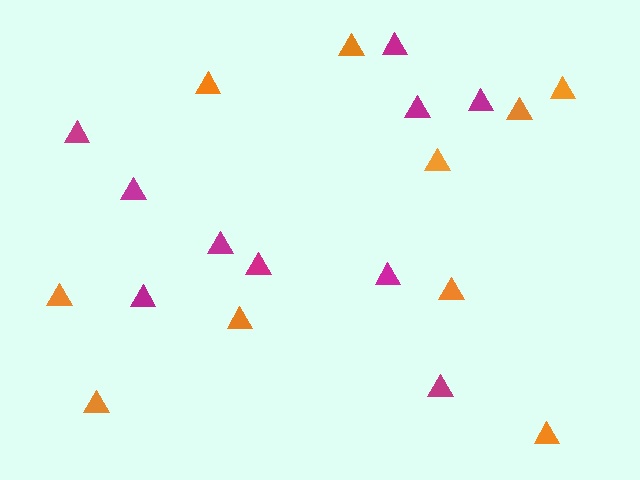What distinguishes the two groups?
There are 2 groups: one group of orange triangles (10) and one group of magenta triangles (10).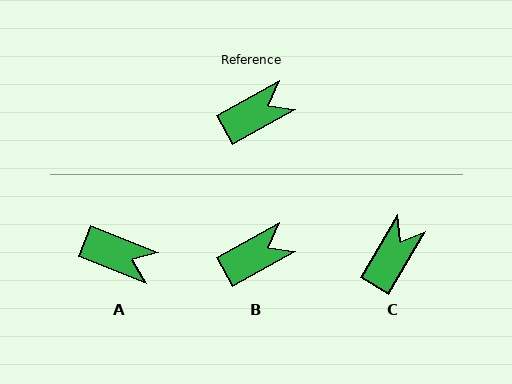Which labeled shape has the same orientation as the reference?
B.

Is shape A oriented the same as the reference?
No, it is off by about 51 degrees.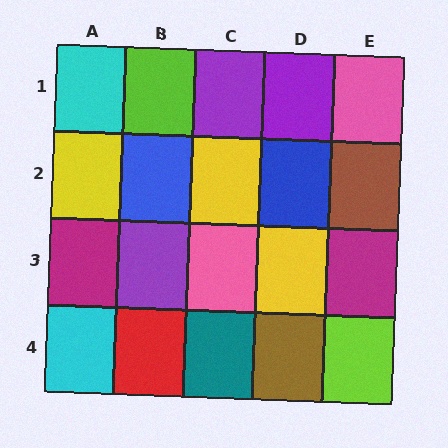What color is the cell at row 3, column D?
Yellow.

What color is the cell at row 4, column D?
Brown.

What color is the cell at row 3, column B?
Purple.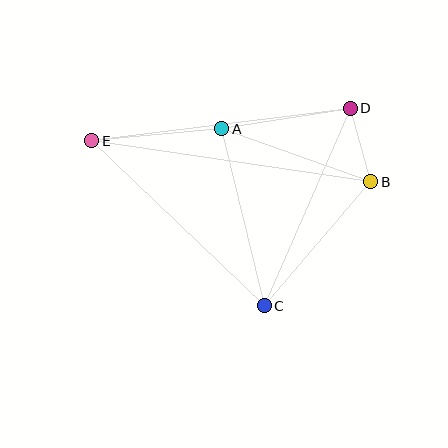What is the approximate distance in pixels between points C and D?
The distance between C and D is approximately 215 pixels.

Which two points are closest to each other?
Points B and D are closest to each other.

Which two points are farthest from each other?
Points B and E are farthest from each other.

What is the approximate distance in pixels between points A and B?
The distance between A and B is approximately 158 pixels.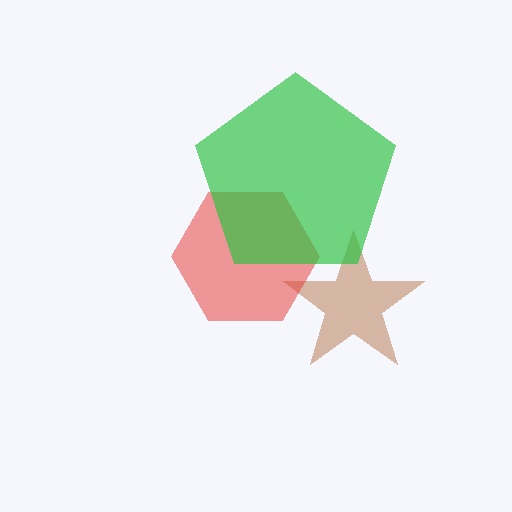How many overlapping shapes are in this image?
There are 3 overlapping shapes in the image.